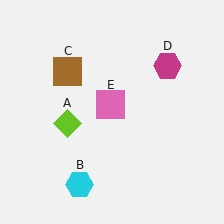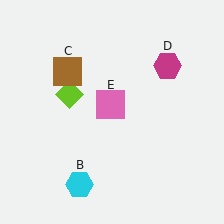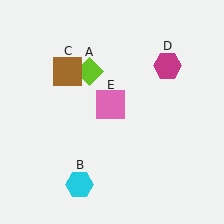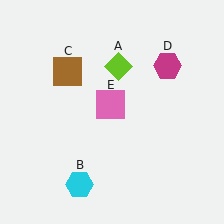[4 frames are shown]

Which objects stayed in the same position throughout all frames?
Cyan hexagon (object B) and brown square (object C) and magenta hexagon (object D) and pink square (object E) remained stationary.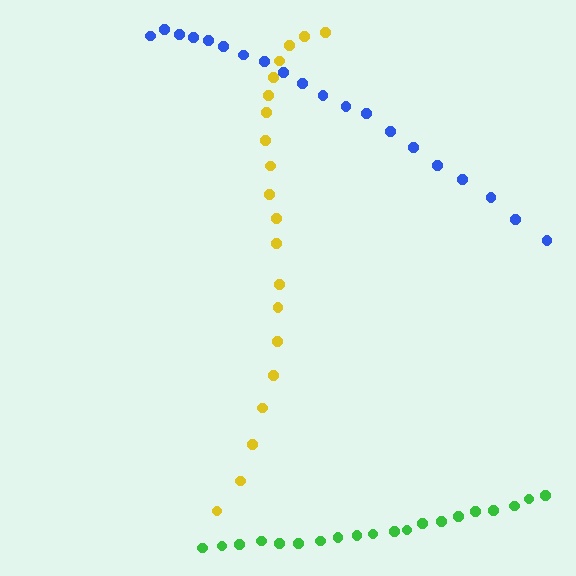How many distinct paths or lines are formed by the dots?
There are 3 distinct paths.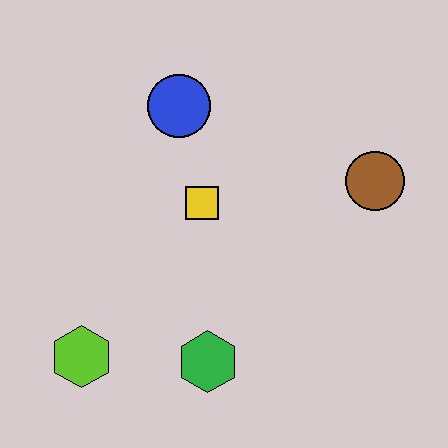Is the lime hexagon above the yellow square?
No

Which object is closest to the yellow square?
The blue circle is closest to the yellow square.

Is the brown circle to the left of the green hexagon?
No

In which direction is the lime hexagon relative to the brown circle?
The lime hexagon is to the left of the brown circle.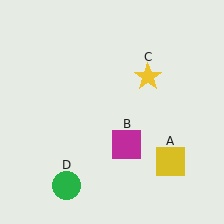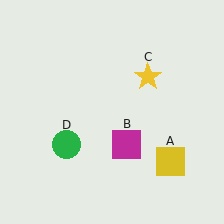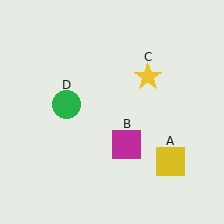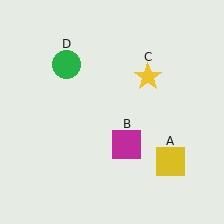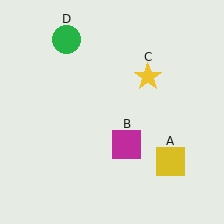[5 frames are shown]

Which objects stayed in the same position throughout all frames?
Yellow square (object A) and magenta square (object B) and yellow star (object C) remained stationary.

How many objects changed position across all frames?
1 object changed position: green circle (object D).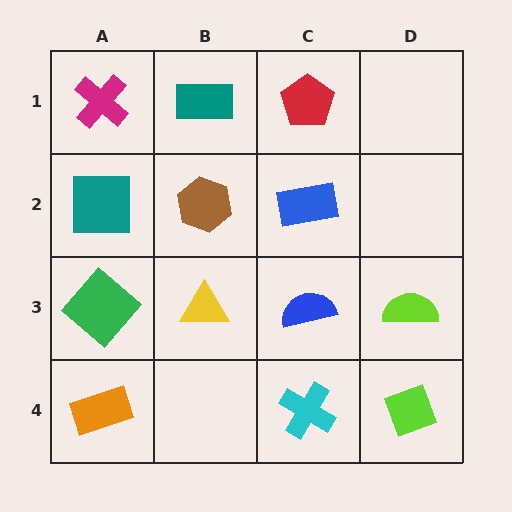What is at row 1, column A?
A magenta cross.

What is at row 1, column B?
A teal rectangle.